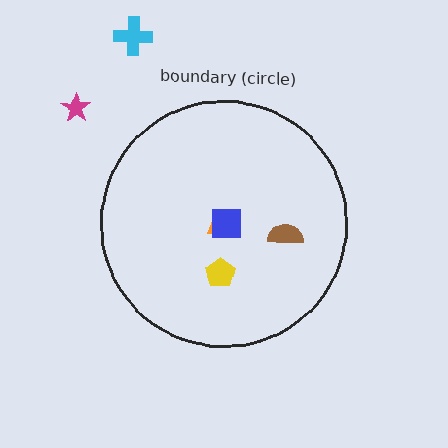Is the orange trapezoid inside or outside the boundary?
Inside.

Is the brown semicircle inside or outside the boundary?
Inside.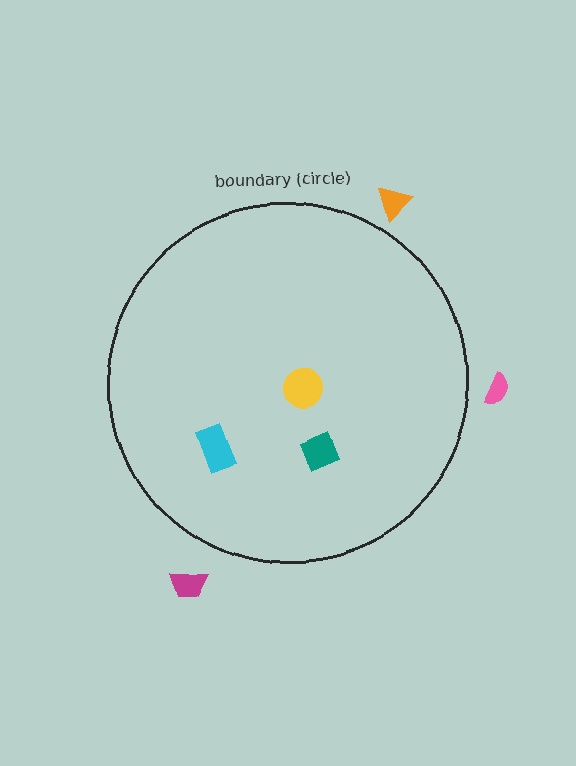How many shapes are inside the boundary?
3 inside, 3 outside.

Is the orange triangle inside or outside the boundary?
Outside.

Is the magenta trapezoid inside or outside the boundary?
Outside.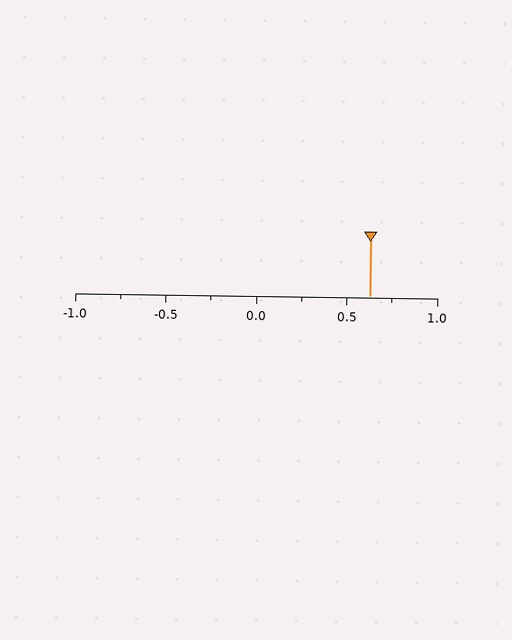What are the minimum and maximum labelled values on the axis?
The axis runs from -1.0 to 1.0.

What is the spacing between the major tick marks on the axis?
The major ticks are spaced 0.5 apart.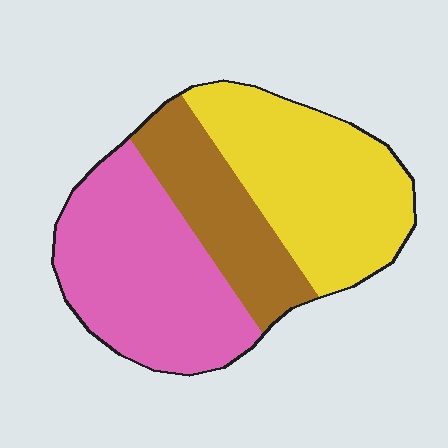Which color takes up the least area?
Brown, at roughly 20%.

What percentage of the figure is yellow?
Yellow covers 38% of the figure.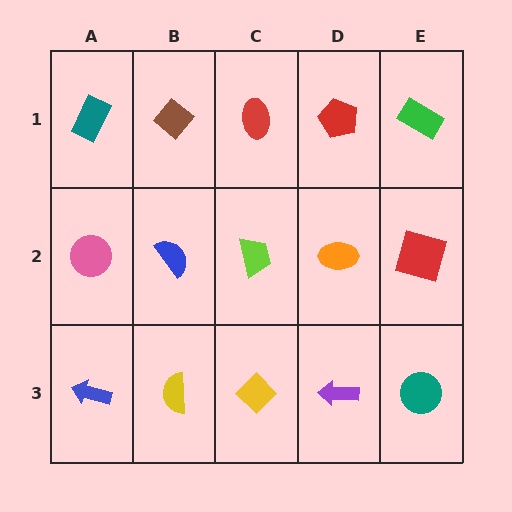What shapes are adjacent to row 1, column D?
An orange ellipse (row 2, column D), a red ellipse (row 1, column C), a green rectangle (row 1, column E).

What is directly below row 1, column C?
A lime trapezoid.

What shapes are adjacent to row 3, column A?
A pink circle (row 2, column A), a yellow semicircle (row 3, column B).